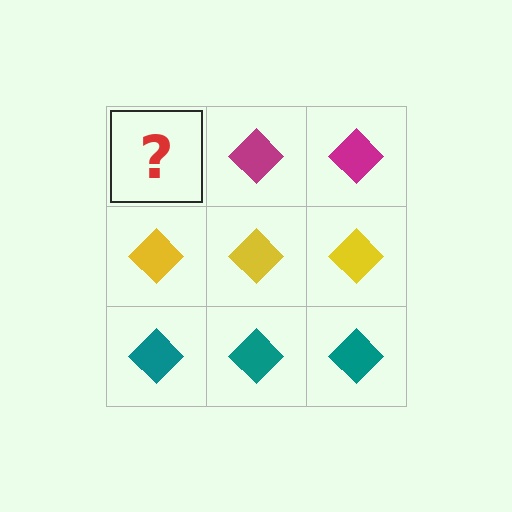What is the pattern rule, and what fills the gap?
The rule is that each row has a consistent color. The gap should be filled with a magenta diamond.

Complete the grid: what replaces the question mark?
The question mark should be replaced with a magenta diamond.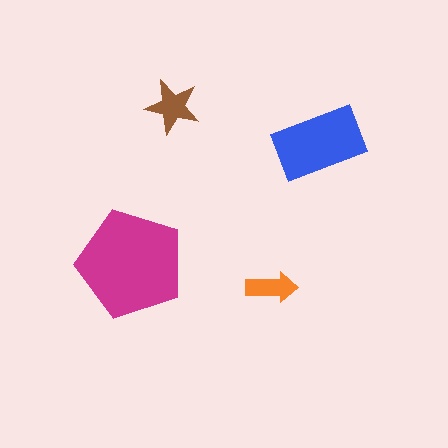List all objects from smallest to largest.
The orange arrow, the brown star, the blue rectangle, the magenta pentagon.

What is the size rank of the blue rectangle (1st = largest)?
2nd.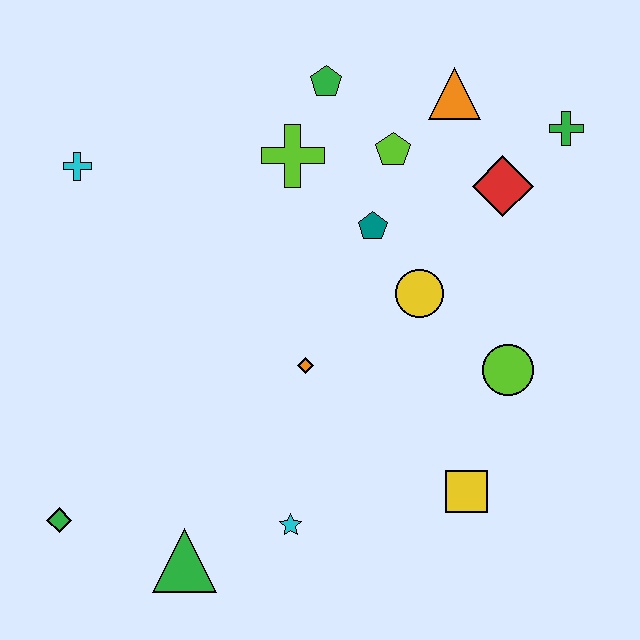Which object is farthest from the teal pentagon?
The green diamond is farthest from the teal pentagon.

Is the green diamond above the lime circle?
No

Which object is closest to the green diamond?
The green triangle is closest to the green diamond.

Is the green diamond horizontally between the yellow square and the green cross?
No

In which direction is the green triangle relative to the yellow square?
The green triangle is to the left of the yellow square.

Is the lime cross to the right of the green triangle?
Yes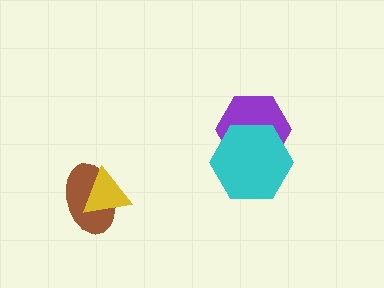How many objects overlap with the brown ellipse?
1 object overlaps with the brown ellipse.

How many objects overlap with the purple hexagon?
1 object overlaps with the purple hexagon.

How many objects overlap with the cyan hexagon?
1 object overlaps with the cyan hexagon.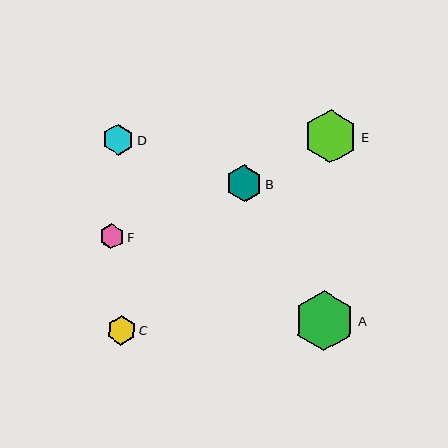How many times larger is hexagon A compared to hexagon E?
Hexagon A is approximately 1.1 times the size of hexagon E.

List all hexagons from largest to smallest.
From largest to smallest: A, E, B, D, C, F.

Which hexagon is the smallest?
Hexagon F is the smallest with a size of approximately 25 pixels.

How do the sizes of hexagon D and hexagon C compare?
Hexagon D and hexagon C are approximately the same size.